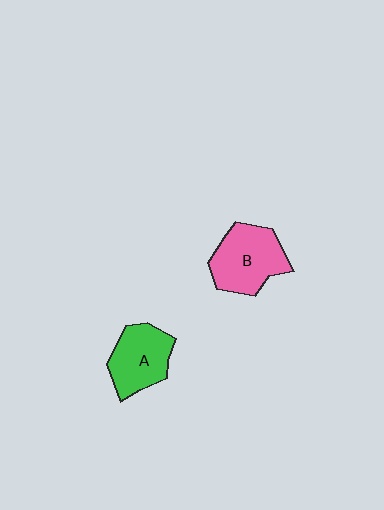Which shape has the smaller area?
Shape A (green).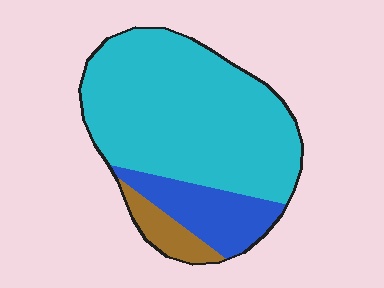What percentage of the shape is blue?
Blue takes up about one fifth (1/5) of the shape.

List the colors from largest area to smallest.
From largest to smallest: cyan, blue, brown.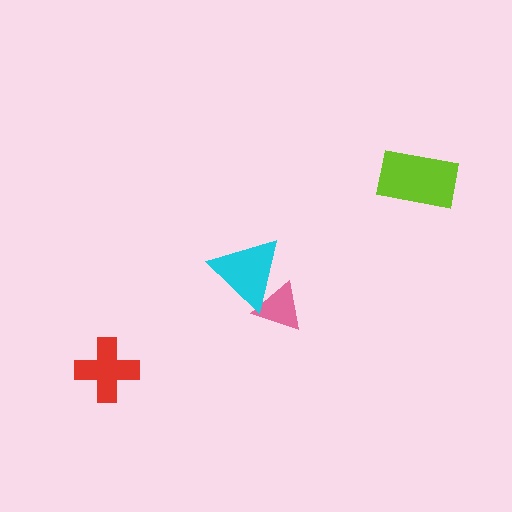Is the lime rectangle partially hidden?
No, no other shape covers it.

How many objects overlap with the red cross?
0 objects overlap with the red cross.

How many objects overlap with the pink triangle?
1 object overlaps with the pink triangle.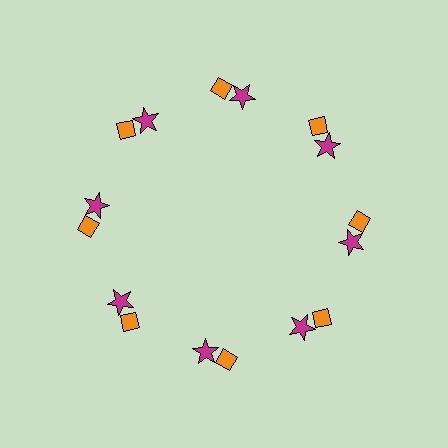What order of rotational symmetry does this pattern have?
This pattern has 8-fold rotational symmetry.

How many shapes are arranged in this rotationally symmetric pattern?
There are 16 shapes, arranged in 8 groups of 2.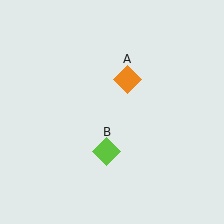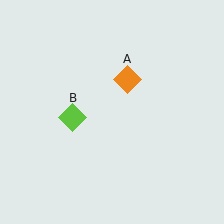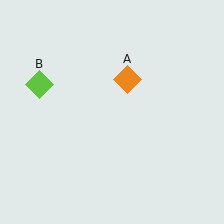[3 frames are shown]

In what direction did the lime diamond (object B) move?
The lime diamond (object B) moved up and to the left.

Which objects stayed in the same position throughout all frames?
Orange diamond (object A) remained stationary.